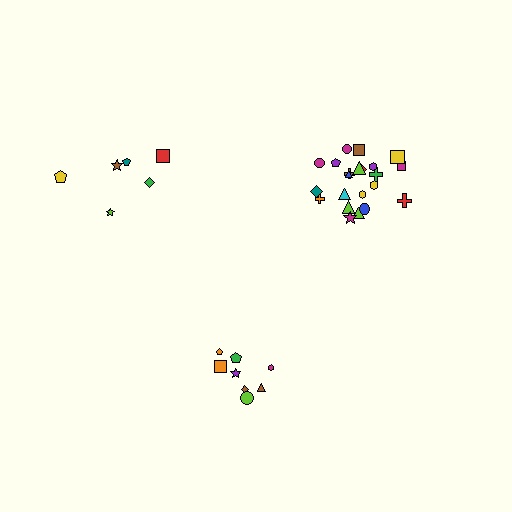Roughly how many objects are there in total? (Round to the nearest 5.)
Roughly 35 objects in total.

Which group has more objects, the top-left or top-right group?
The top-right group.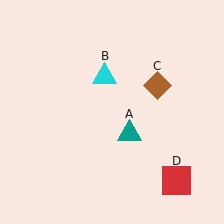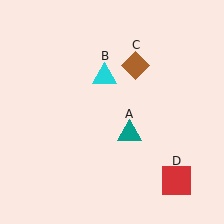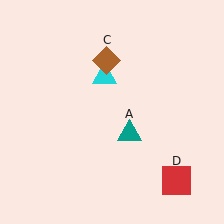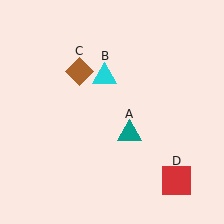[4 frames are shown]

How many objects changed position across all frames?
1 object changed position: brown diamond (object C).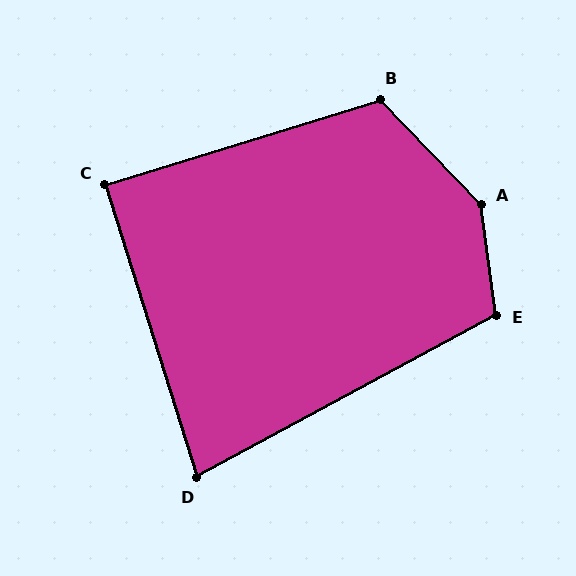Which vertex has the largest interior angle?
A, at approximately 144 degrees.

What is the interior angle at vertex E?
Approximately 111 degrees (obtuse).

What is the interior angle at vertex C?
Approximately 90 degrees (approximately right).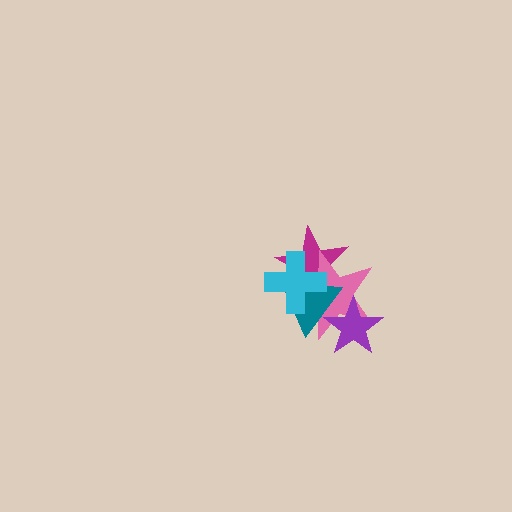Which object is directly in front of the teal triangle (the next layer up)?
The purple star is directly in front of the teal triangle.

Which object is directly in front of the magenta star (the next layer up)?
The pink star is directly in front of the magenta star.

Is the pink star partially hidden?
Yes, it is partially covered by another shape.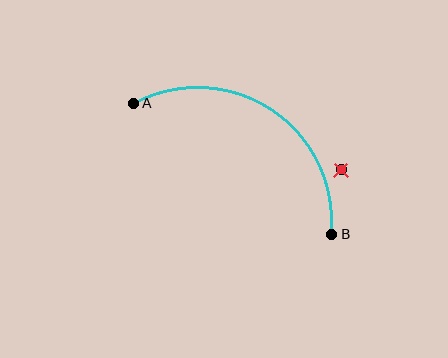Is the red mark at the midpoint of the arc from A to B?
No — the red mark does not lie on the arc at all. It sits slightly outside the curve.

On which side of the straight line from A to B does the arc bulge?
The arc bulges above the straight line connecting A and B.